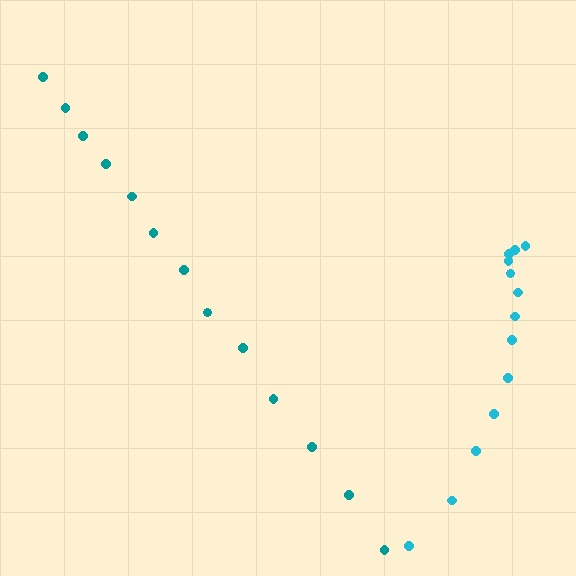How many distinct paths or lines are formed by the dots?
There are 2 distinct paths.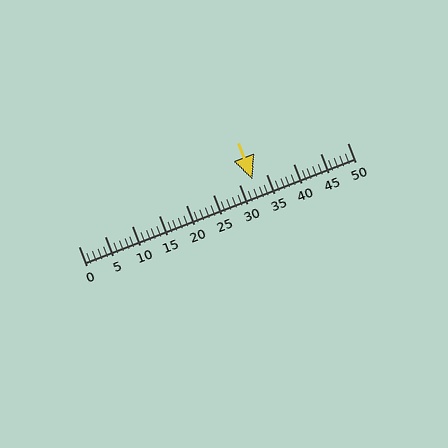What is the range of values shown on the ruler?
The ruler shows values from 0 to 50.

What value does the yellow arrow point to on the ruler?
The yellow arrow points to approximately 32.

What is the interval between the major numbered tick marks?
The major tick marks are spaced 5 units apart.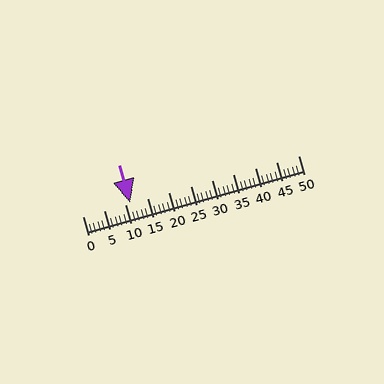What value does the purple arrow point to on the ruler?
The purple arrow points to approximately 11.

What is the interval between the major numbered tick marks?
The major tick marks are spaced 5 units apart.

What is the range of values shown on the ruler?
The ruler shows values from 0 to 50.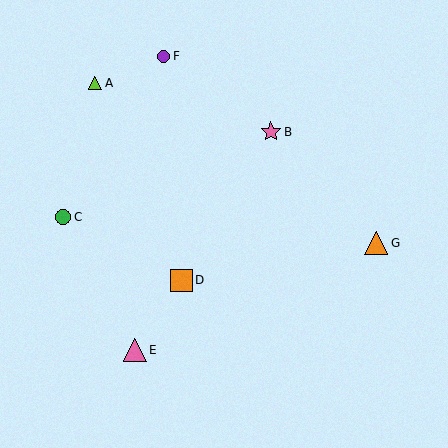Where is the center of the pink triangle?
The center of the pink triangle is at (135, 350).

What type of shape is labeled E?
Shape E is a pink triangle.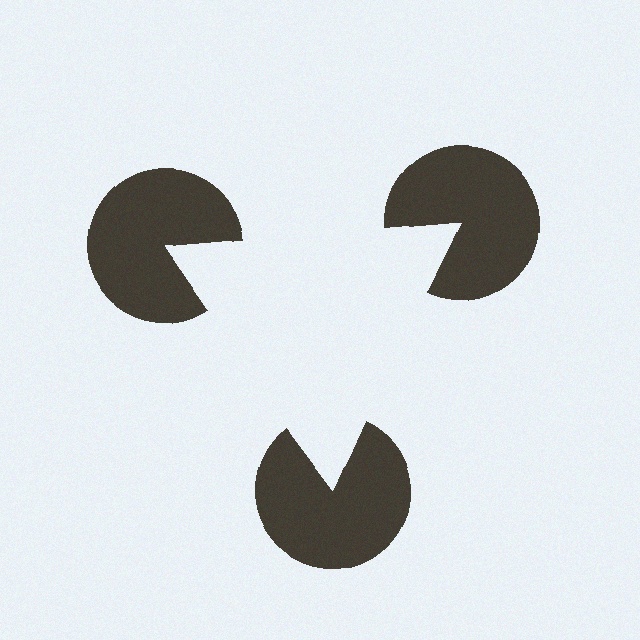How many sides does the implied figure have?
3 sides.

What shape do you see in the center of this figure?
An illusory triangle — its edges are inferred from the aligned wedge cuts in the pac-man discs, not physically drawn.